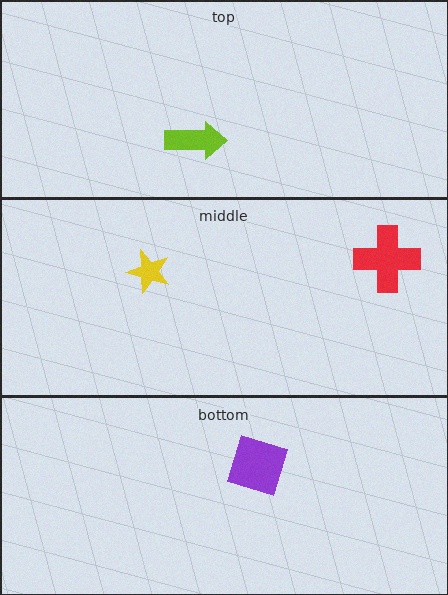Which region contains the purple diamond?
The bottom region.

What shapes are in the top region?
The lime arrow.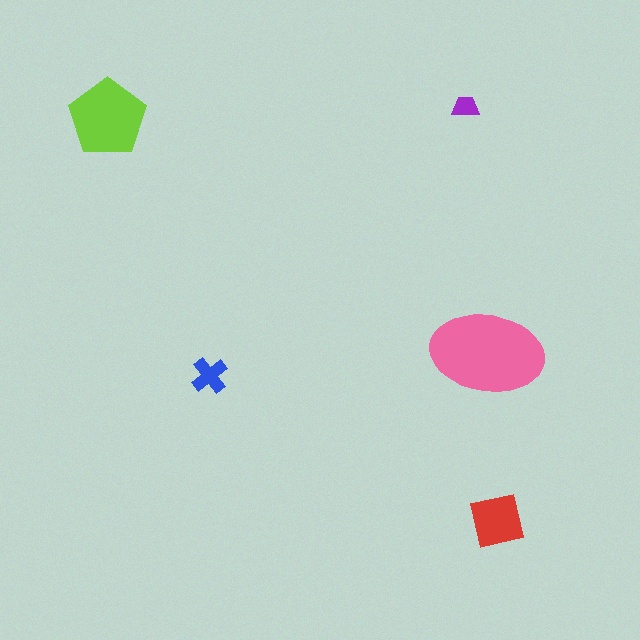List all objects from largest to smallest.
The pink ellipse, the lime pentagon, the red square, the blue cross, the purple trapezoid.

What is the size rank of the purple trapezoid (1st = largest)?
5th.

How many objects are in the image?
There are 5 objects in the image.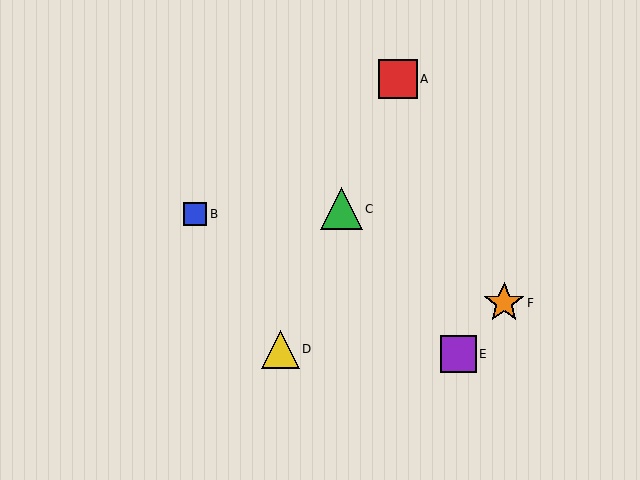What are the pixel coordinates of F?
Object F is at (504, 303).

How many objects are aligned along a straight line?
3 objects (A, C, D) are aligned along a straight line.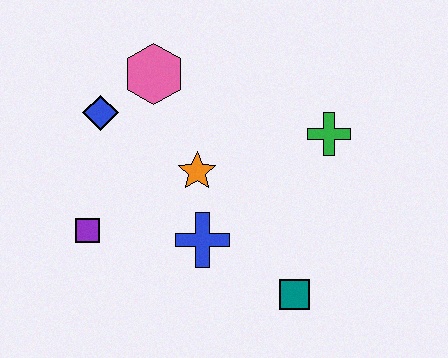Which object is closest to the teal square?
The blue cross is closest to the teal square.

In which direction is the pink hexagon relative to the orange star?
The pink hexagon is above the orange star.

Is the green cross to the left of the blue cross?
No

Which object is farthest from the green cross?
The purple square is farthest from the green cross.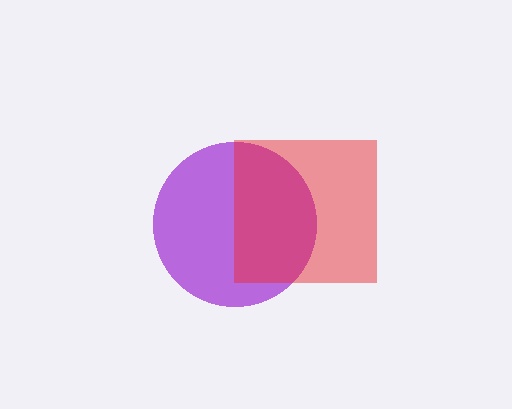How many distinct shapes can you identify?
There are 2 distinct shapes: a purple circle, a red square.